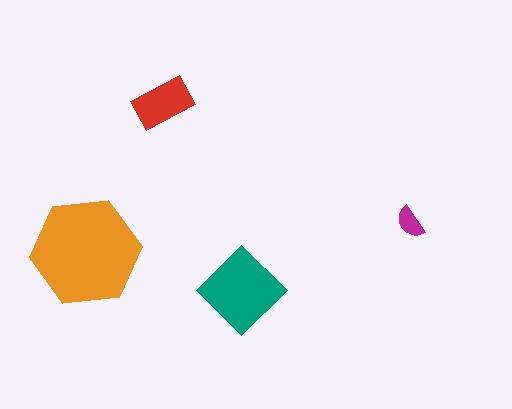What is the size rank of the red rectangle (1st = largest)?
3rd.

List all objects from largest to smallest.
The orange hexagon, the teal diamond, the red rectangle, the magenta semicircle.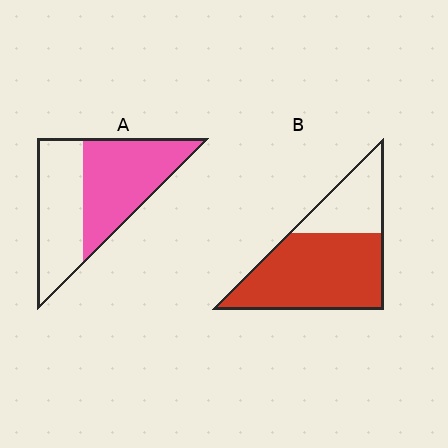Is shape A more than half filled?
Roughly half.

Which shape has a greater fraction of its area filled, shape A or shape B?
Shape B.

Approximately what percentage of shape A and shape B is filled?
A is approximately 55% and B is approximately 70%.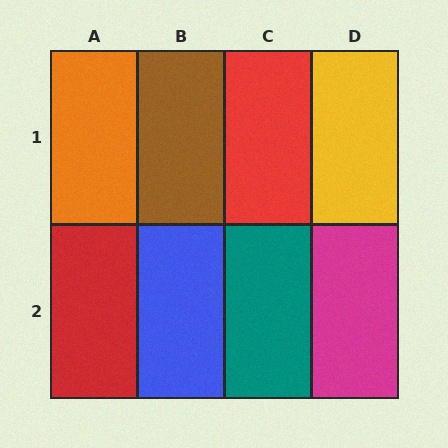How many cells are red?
2 cells are red.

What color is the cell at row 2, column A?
Red.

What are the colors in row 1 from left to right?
Orange, brown, red, yellow.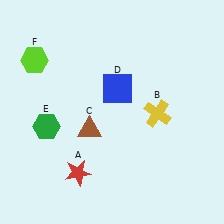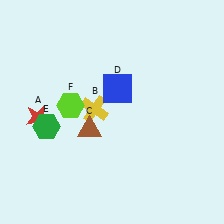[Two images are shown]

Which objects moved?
The objects that moved are: the red star (A), the yellow cross (B), the lime hexagon (F).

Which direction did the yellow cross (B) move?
The yellow cross (B) moved left.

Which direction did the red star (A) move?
The red star (A) moved up.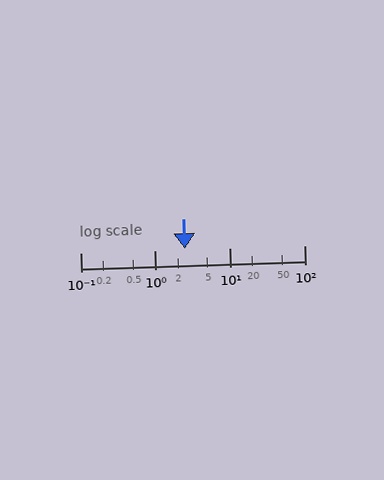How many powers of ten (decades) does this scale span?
The scale spans 3 decades, from 0.1 to 100.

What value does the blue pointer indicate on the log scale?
The pointer indicates approximately 2.5.